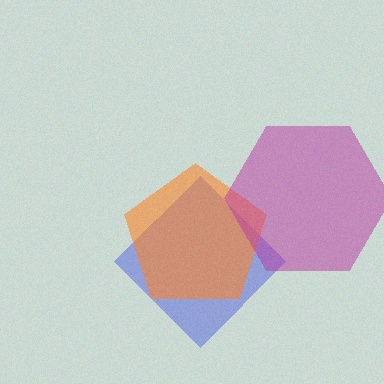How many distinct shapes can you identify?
There are 3 distinct shapes: a blue diamond, an orange pentagon, a magenta hexagon.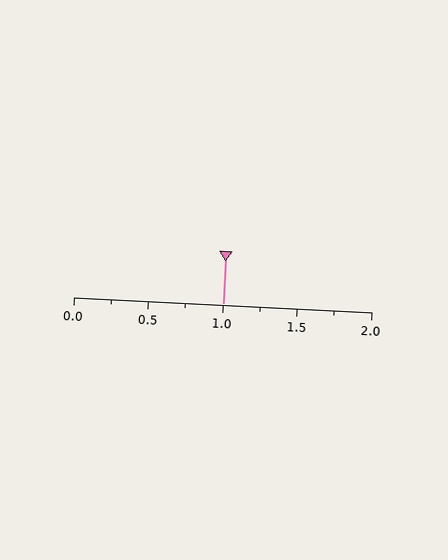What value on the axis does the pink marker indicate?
The marker indicates approximately 1.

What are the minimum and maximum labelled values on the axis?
The axis runs from 0.0 to 2.0.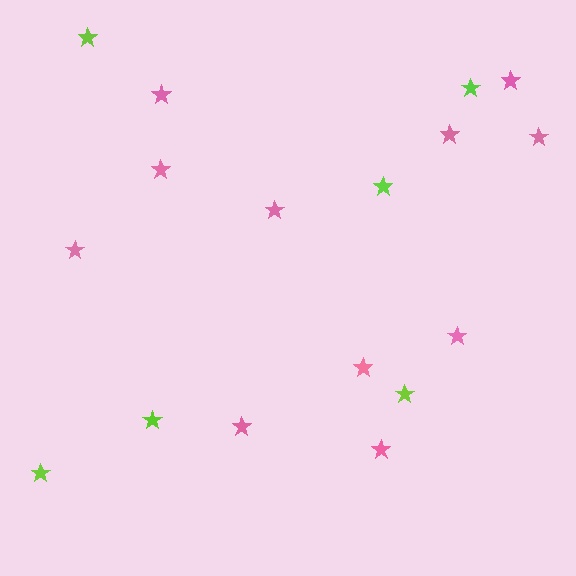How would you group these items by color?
There are 2 groups: one group of lime stars (6) and one group of pink stars (11).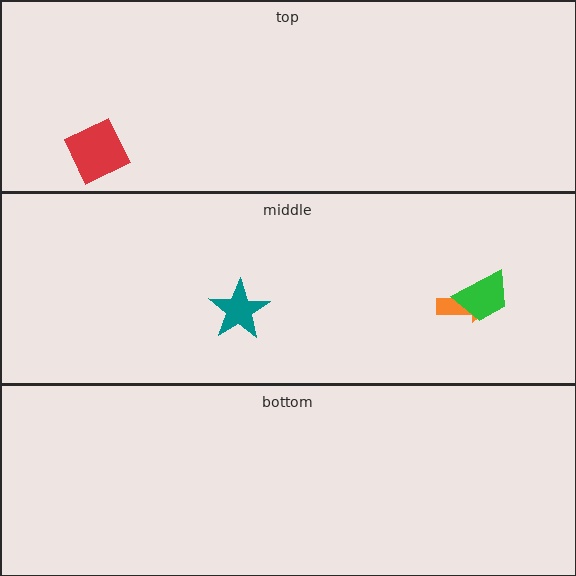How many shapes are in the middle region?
3.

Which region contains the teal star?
The middle region.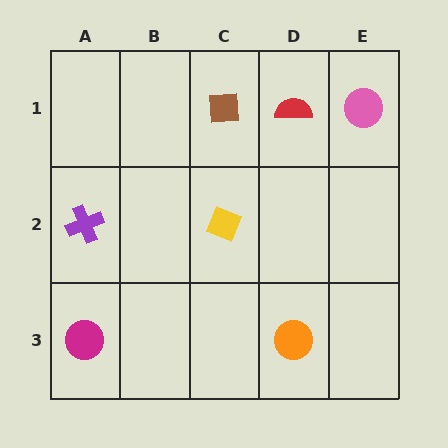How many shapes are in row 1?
3 shapes.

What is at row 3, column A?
A magenta circle.